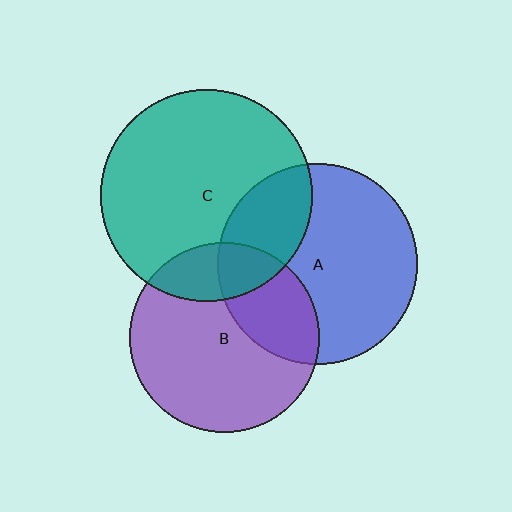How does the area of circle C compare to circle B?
Approximately 1.2 times.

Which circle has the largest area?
Circle C (teal).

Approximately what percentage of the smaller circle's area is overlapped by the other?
Approximately 20%.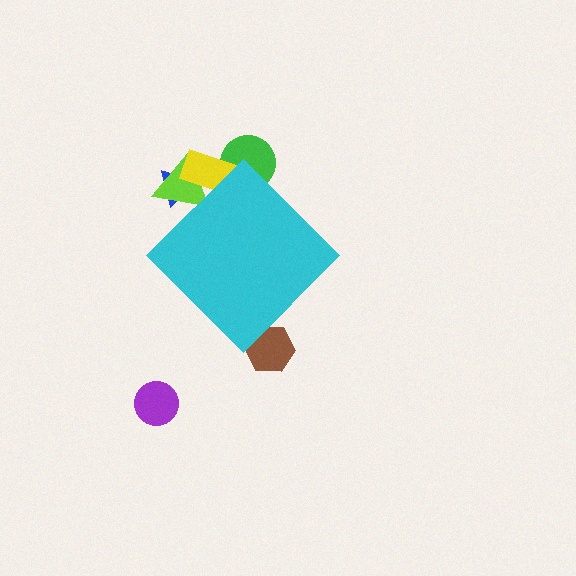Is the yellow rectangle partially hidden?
Yes, the yellow rectangle is partially hidden behind the cyan diamond.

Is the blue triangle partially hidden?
Yes, the blue triangle is partially hidden behind the cyan diamond.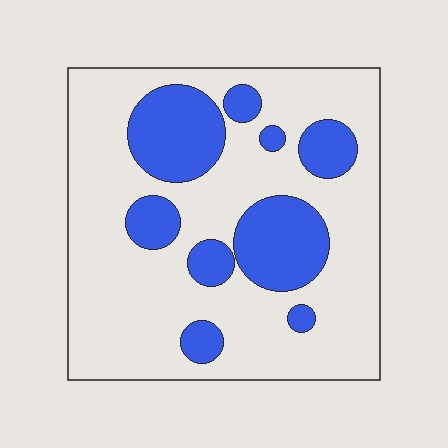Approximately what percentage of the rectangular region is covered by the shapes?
Approximately 25%.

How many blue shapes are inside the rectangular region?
9.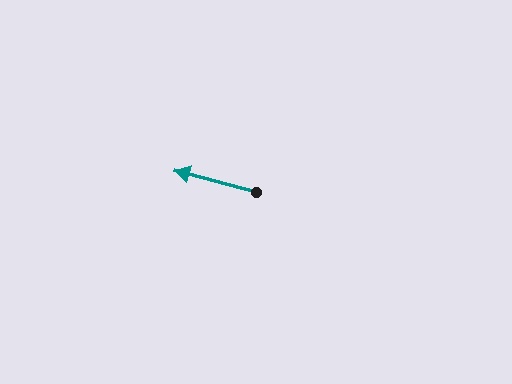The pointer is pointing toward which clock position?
Roughly 10 o'clock.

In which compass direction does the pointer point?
West.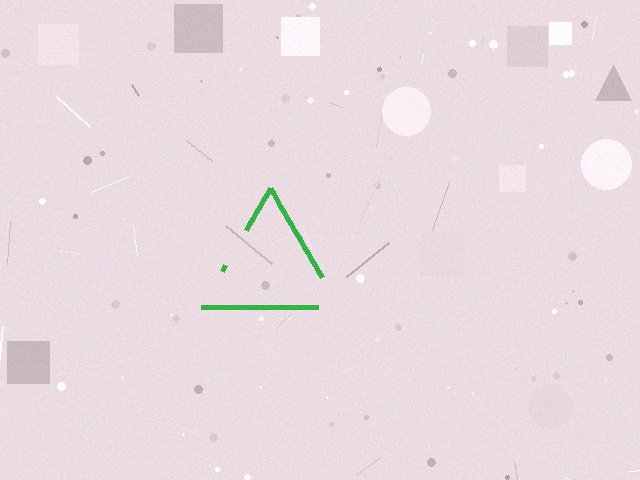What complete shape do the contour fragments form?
The contour fragments form a triangle.